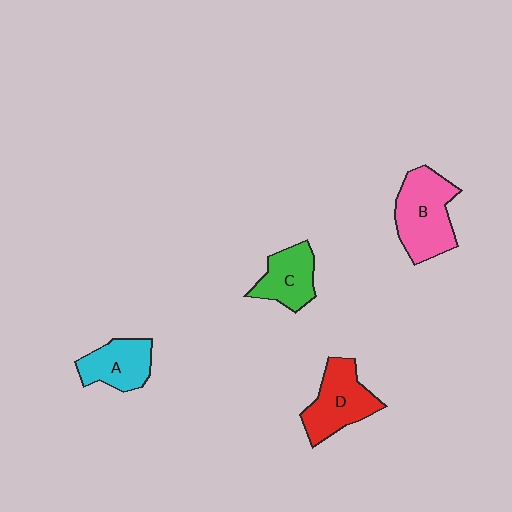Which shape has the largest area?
Shape B (pink).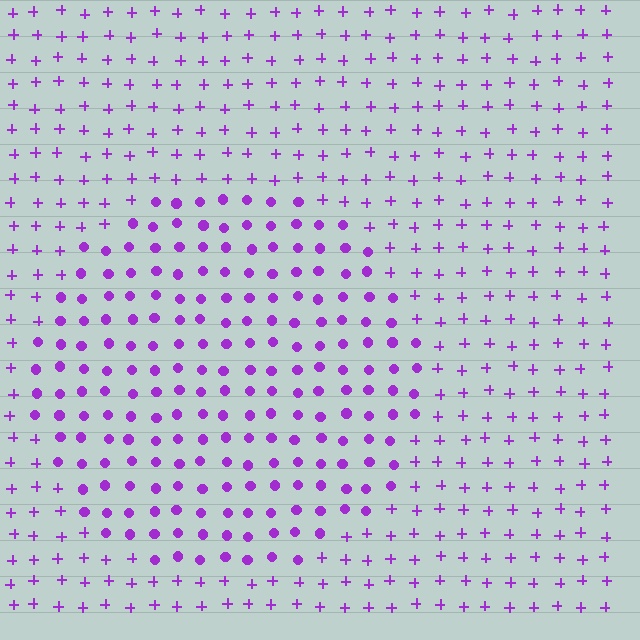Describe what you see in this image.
The image is filled with small purple elements arranged in a uniform grid. A circle-shaped region contains circles, while the surrounding area contains plus signs. The boundary is defined purely by the change in element shape.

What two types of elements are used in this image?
The image uses circles inside the circle region and plus signs outside it.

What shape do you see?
I see a circle.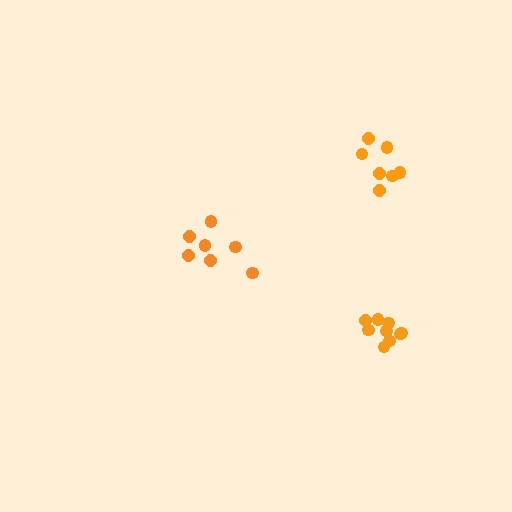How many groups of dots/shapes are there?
There are 3 groups.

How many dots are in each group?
Group 1: 7 dots, Group 2: 7 dots, Group 3: 9 dots (23 total).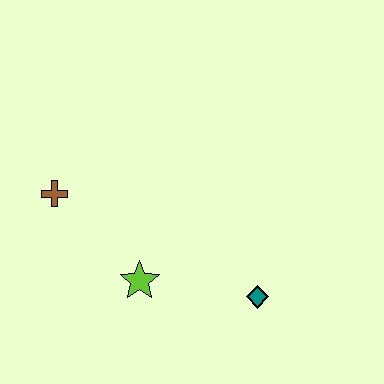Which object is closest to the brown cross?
The lime star is closest to the brown cross.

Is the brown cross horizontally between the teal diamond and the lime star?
No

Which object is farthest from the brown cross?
The teal diamond is farthest from the brown cross.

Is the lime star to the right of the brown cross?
Yes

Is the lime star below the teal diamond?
No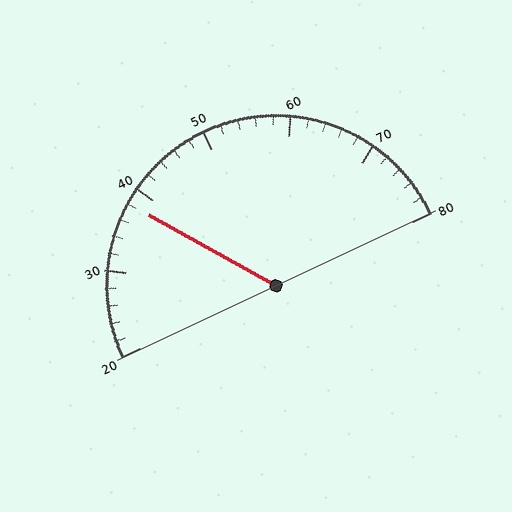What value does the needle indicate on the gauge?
The needle indicates approximately 38.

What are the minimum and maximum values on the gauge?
The gauge ranges from 20 to 80.